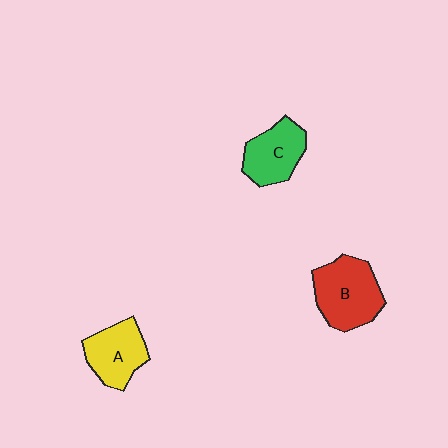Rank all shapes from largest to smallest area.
From largest to smallest: B (red), A (yellow), C (green).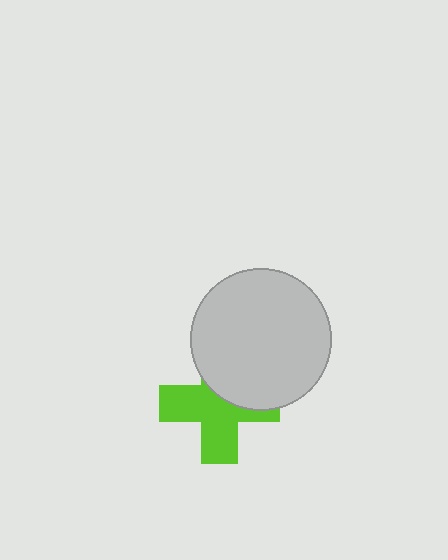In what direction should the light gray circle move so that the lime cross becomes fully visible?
The light gray circle should move up. That is the shortest direction to clear the overlap and leave the lime cross fully visible.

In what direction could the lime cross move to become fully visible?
The lime cross could move down. That would shift it out from behind the light gray circle entirely.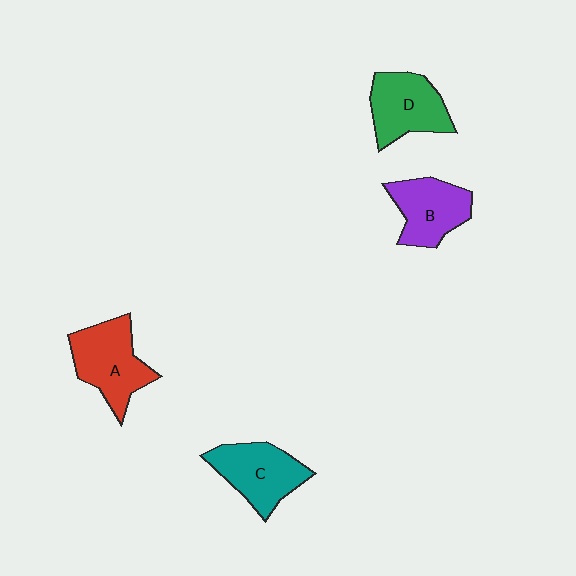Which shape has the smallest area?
Shape B (purple).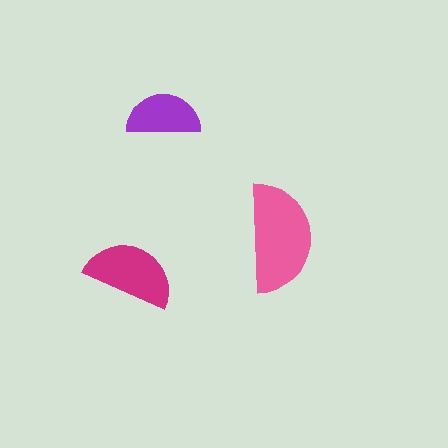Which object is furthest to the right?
The pink semicircle is rightmost.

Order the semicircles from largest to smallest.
the pink one, the magenta one, the purple one.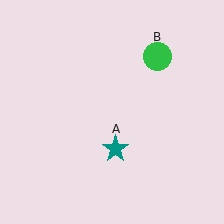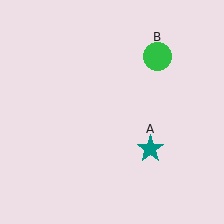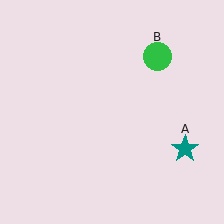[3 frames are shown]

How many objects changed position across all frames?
1 object changed position: teal star (object A).